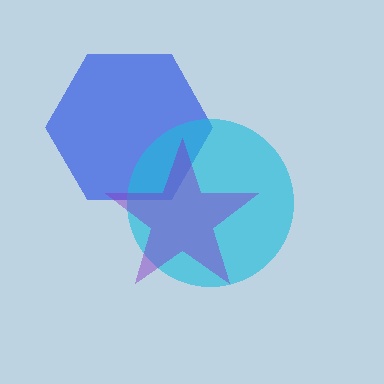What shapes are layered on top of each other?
The layered shapes are: a blue hexagon, a cyan circle, a purple star.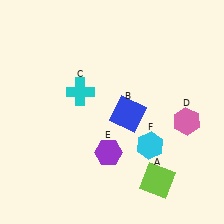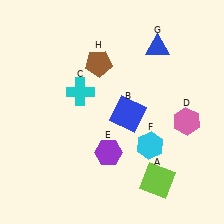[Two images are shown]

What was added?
A blue triangle (G), a brown pentagon (H) were added in Image 2.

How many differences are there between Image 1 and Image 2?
There are 2 differences between the two images.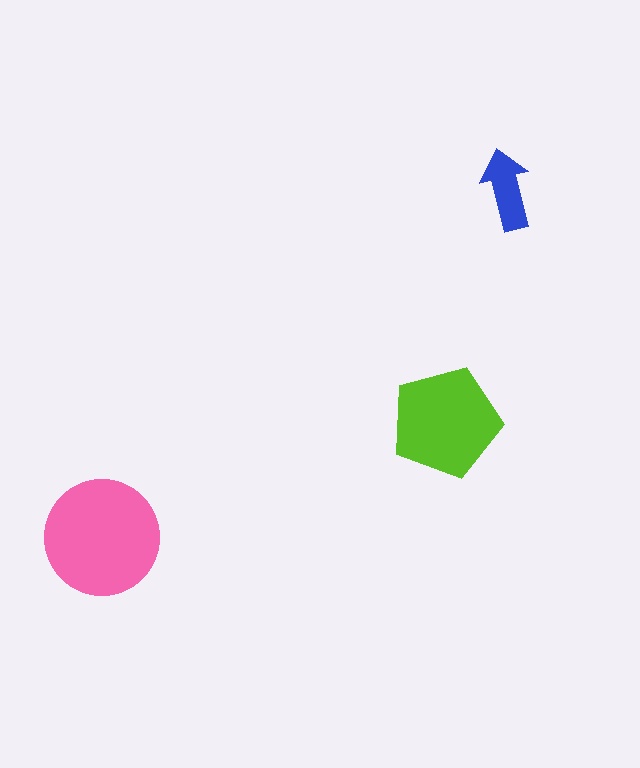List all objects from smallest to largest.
The blue arrow, the lime pentagon, the pink circle.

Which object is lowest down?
The pink circle is bottommost.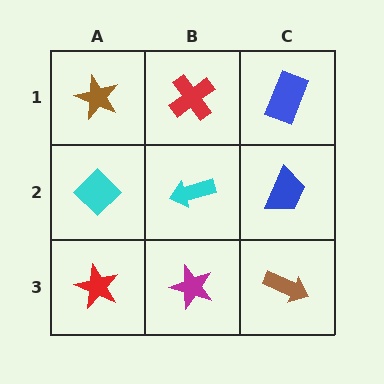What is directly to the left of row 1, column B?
A brown star.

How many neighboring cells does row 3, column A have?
2.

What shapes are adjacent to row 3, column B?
A cyan arrow (row 2, column B), a red star (row 3, column A), a brown arrow (row 3, column C).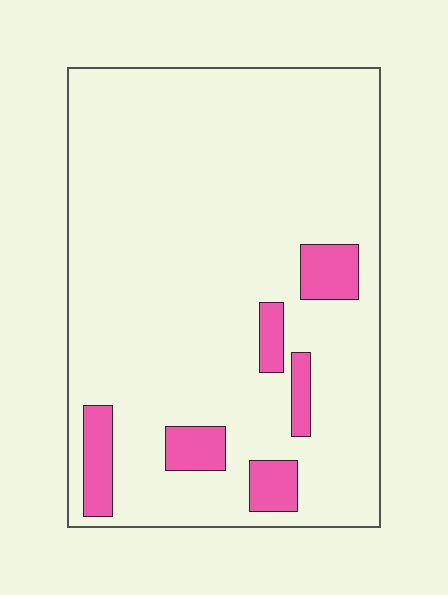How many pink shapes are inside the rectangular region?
6.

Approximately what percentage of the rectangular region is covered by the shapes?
Approximately 10%.